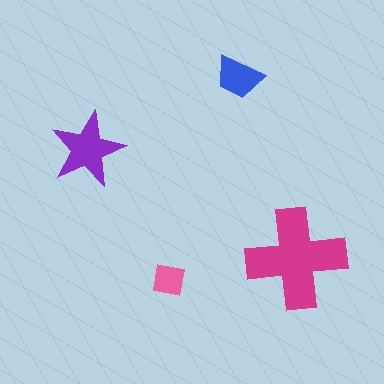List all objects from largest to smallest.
The magenta cross, the purple star, the blue trapezoid, the pink square.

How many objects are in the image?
There are 4 objects in the image.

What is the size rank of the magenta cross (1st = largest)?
1st.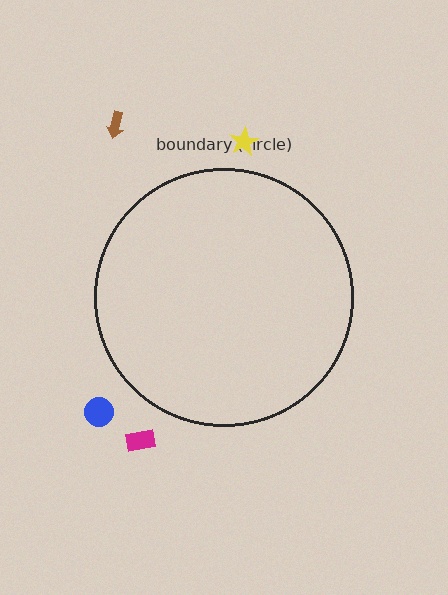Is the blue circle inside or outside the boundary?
Outside.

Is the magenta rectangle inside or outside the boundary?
Outside.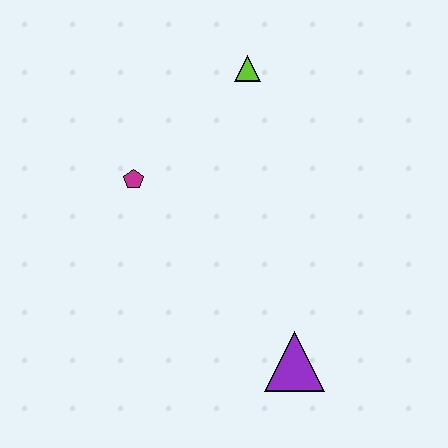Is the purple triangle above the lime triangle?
No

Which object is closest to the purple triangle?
The magenta pentagon is closest to the purple triangle.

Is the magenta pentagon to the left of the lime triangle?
Yes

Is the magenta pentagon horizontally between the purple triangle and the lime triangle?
No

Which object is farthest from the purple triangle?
The lime triangle is farthest from the purple triangle.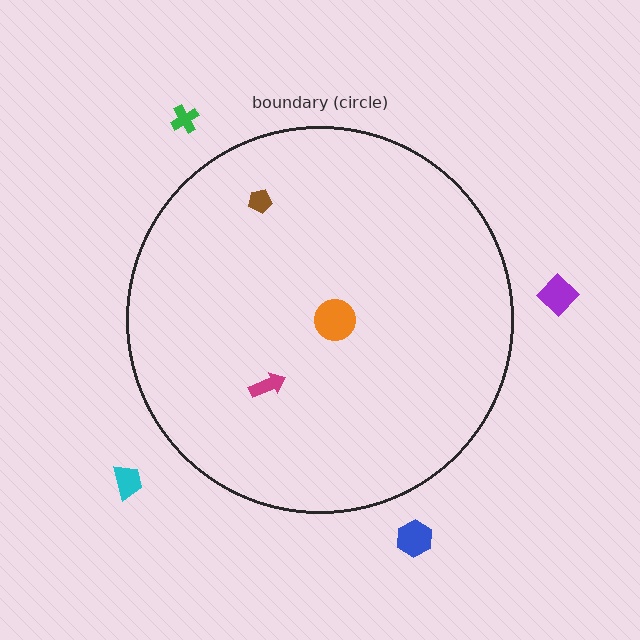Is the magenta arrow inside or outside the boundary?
Inside.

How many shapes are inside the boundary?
3 inside, 4 outside.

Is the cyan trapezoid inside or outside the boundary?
Outside.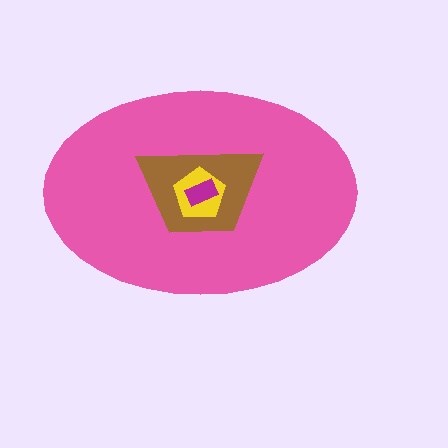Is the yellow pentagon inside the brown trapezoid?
Yes.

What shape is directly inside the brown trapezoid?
The yellow pentagon.